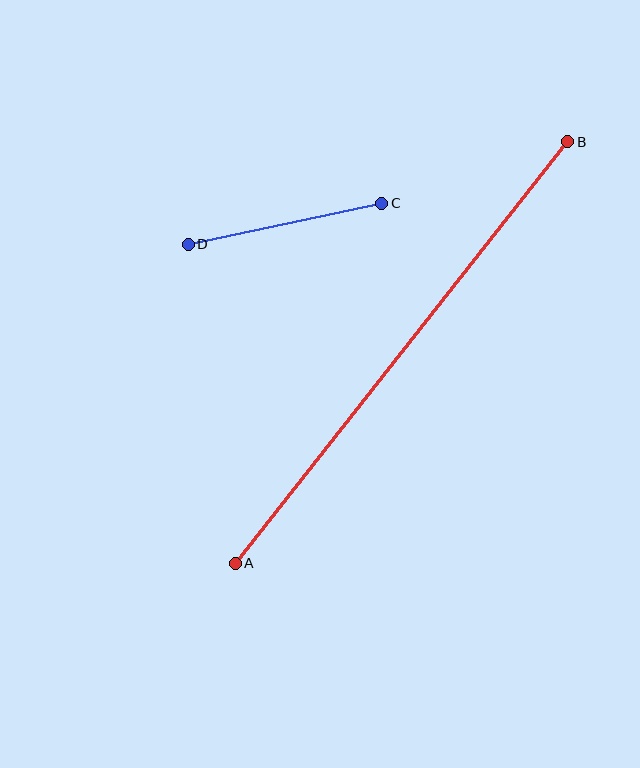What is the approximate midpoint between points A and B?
The midpoint is at approximately (402, 352) pixels.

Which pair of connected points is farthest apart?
Points A and B are farthest apart.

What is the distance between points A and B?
The distance is approximately 537 pixels.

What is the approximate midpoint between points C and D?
The midpoint is at approximately (285, 224) pixels.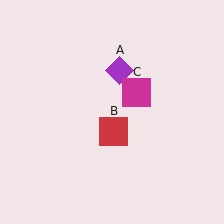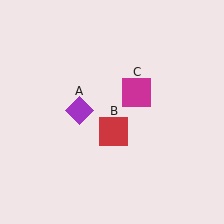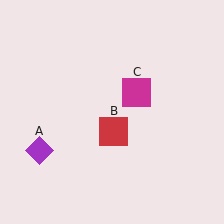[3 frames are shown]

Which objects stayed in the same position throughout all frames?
Red square (object B) and magenta square (object C) remained stationary.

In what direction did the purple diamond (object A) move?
The purple diamond (object A) moved down and to the left.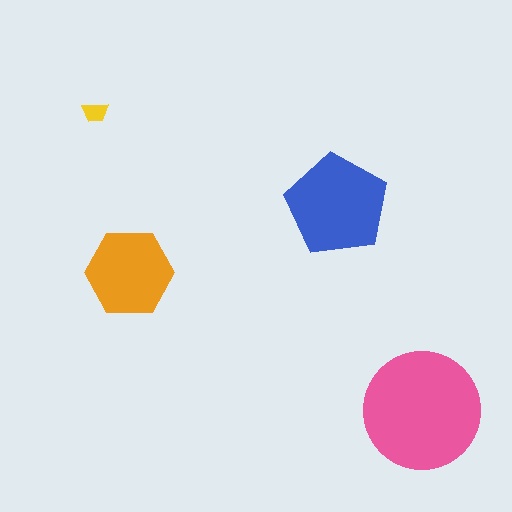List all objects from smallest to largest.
The yellow trapezoid, the orange hexagon, the blue pentagon, the pink circle.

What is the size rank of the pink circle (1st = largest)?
1st.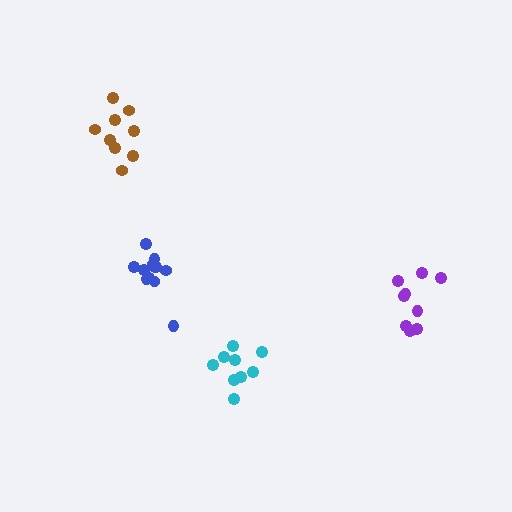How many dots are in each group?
Group 1: 9 dots, Group 2: 12 dots, Group 3: 9 dots, Group 4: 9 dots (39 total).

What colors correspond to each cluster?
The clusters are colored: brown, blue, cyan, purple.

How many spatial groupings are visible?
There are 4 spatial groupings.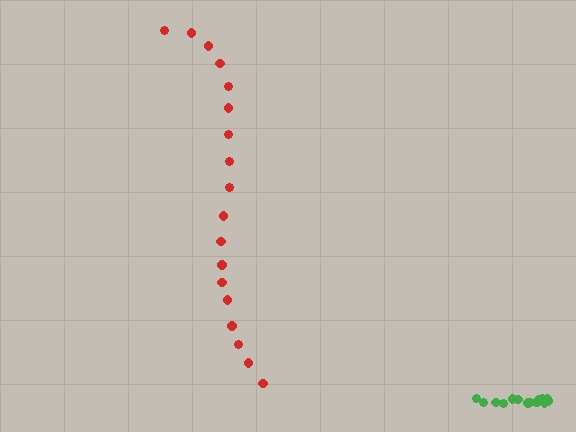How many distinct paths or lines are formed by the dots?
There are 2 distinct paths.